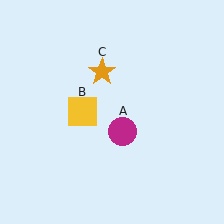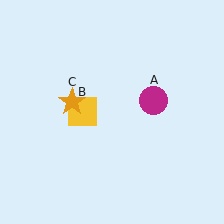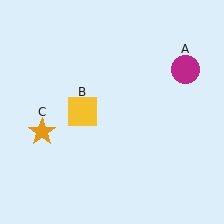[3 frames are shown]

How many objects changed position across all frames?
2 objects changed position: magenta circle (object A), orange star (object C).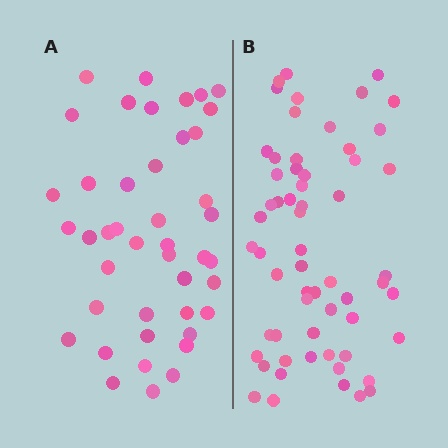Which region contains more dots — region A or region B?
Region B (the right region) has more dots.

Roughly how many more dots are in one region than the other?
Region B has approximately 15 more dots than region A.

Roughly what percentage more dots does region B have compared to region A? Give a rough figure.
About 40% more.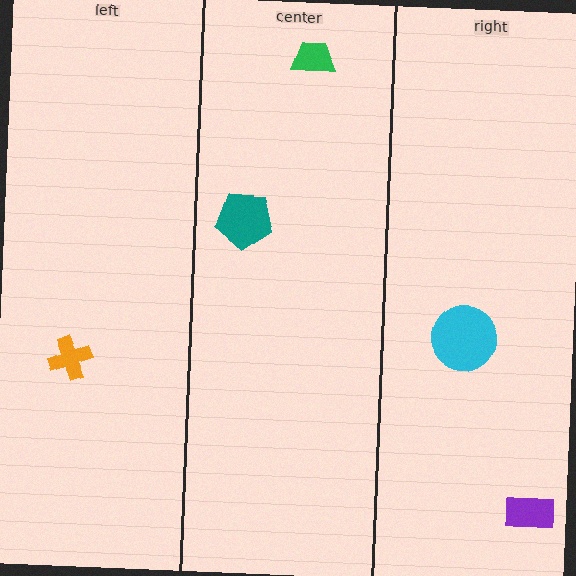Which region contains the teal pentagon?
The center region.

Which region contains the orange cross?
The left region.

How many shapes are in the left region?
1.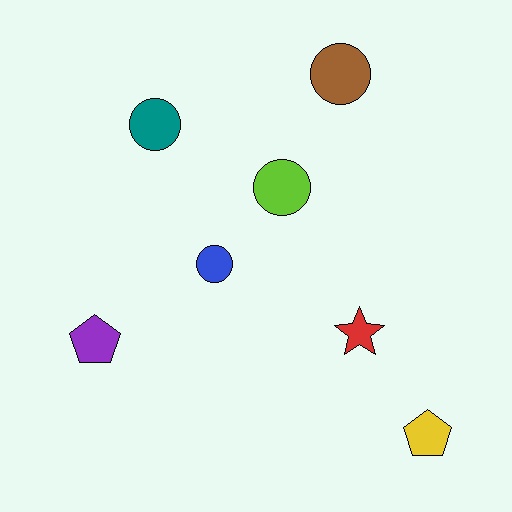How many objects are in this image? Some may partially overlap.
There are 7 objects.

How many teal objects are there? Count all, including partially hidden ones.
There is 1 teal object.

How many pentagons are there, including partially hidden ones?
There are 2 pentagons.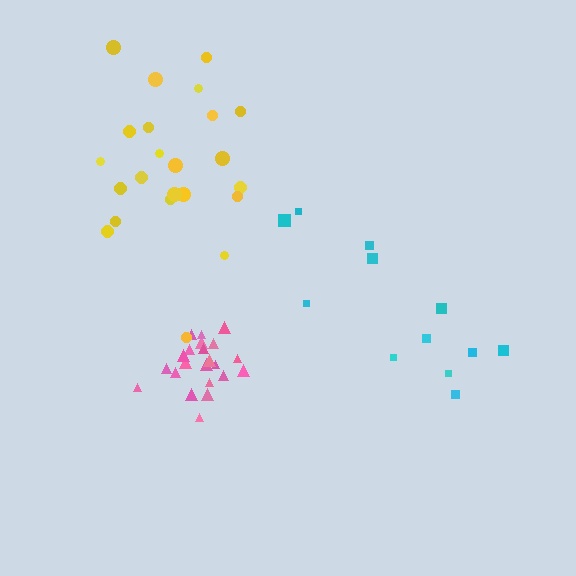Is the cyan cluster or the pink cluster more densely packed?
Pink.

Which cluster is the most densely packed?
Pink.